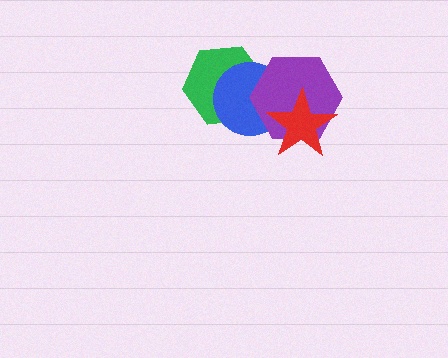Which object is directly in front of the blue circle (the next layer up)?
The purple hexagon is directly in front of the blue circle.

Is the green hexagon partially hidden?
Yes, it is partially covered by another shape.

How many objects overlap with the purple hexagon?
3 objects overlap with the purple hexagon.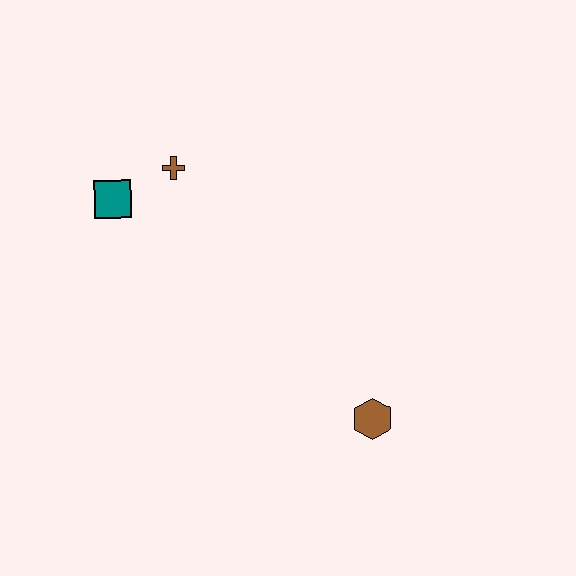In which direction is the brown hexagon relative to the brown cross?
The brown hexagon is below the brown cross.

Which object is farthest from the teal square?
The brown hexagon is farthest from the teal square.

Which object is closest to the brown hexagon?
The brown cross is closest to the brown hexagon.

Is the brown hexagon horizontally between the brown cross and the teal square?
No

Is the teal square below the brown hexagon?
No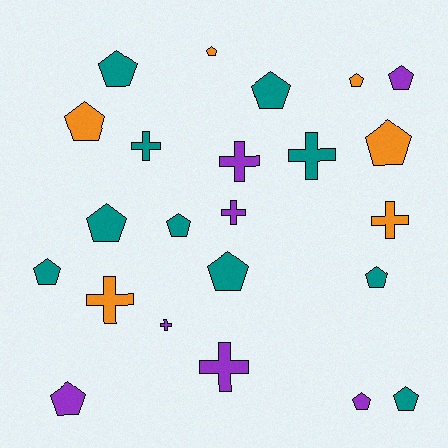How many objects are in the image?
There are 23 objects.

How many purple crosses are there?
There are 4 purple crosses.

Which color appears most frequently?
Teal, with 10 objects.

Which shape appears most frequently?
Pentagon, with 15 objects.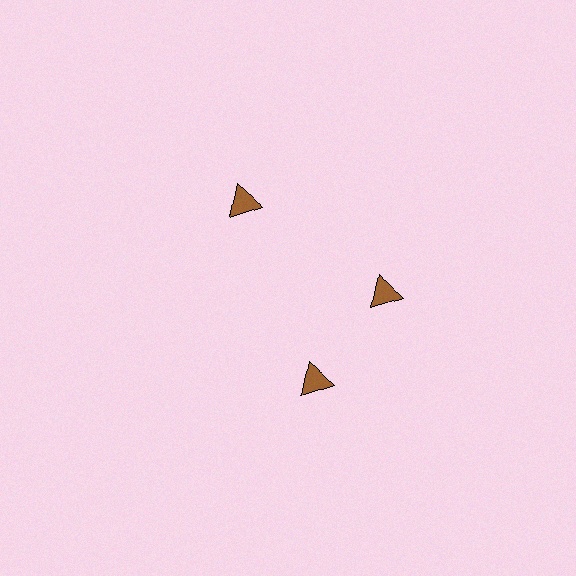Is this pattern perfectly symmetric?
No. The 3 brown triangles are arranged in a ring, but one element near the 7 o'clock position is rotated out of alignment along the ring, breaking the 3-fold rotational symmetry.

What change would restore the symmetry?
The symmetry would be restored by rotating it back into even spacing with its neighbors so that all 3 triangles sit at equal angles and equal distance from the center.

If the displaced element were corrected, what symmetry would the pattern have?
It would have 3-fold rotational symmetry — the pattern would map onto itself every 120 degrees.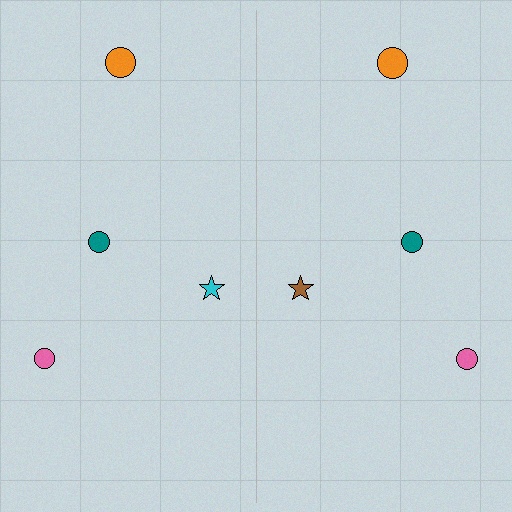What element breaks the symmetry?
The brown star on the right side breaks the symmetry — its mirror counterpart is cyan.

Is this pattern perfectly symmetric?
No, the pattern is not perfectly symmetric. The brown star on the right side breaks the symmetry — its mirror counterpart is cyan.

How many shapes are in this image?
There are 8 shapes in this image.